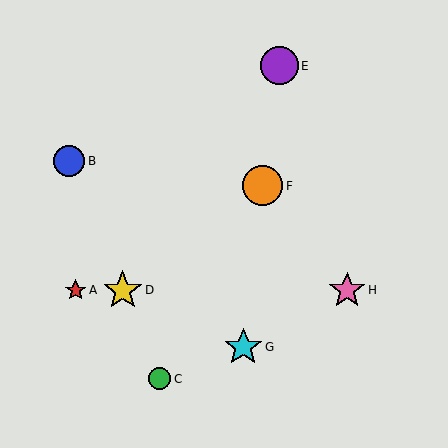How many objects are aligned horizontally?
3 objects (A, D, H) are aligned horizontally.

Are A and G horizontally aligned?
No, A is at y≈290 and G is at y≈347.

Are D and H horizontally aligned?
Yes, both are at y≈290.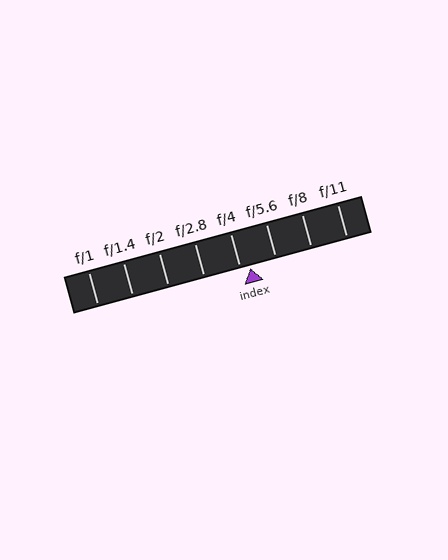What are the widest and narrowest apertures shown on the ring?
The widest aperture shown is f/1 and the narrowest is f/11.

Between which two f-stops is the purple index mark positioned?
The index mark is between f/4 and f/5.6.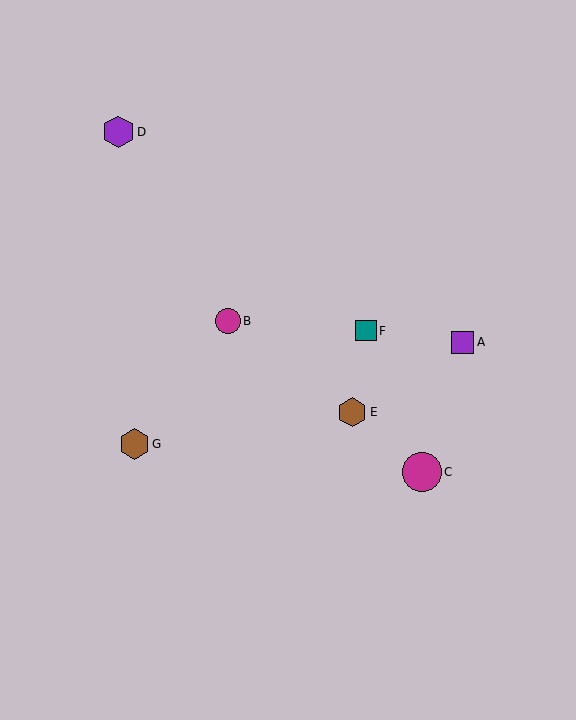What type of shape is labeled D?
Shape D is a purple hexagon.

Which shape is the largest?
The magenta circle (labeled C) is the largest.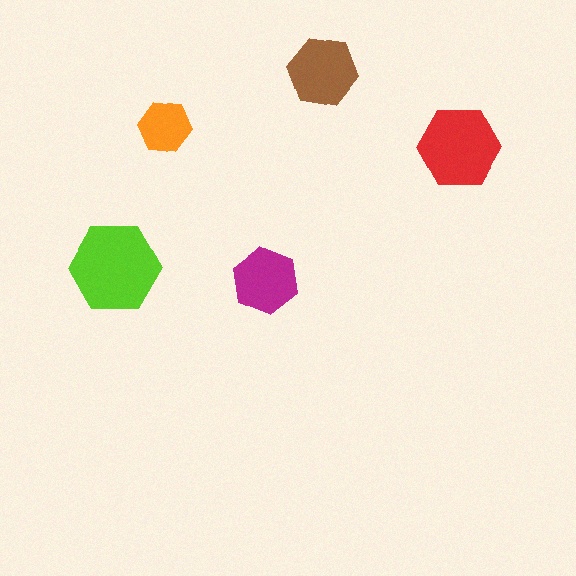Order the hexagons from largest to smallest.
the lime one, the red one, the brown one, the magenta one, the orange one.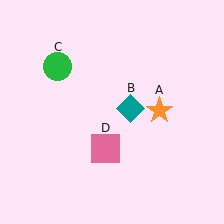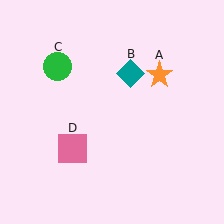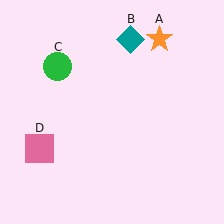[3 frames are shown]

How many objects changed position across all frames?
3 objects changed position: orange star (object A), teal diamond (object B), pink square (object D).